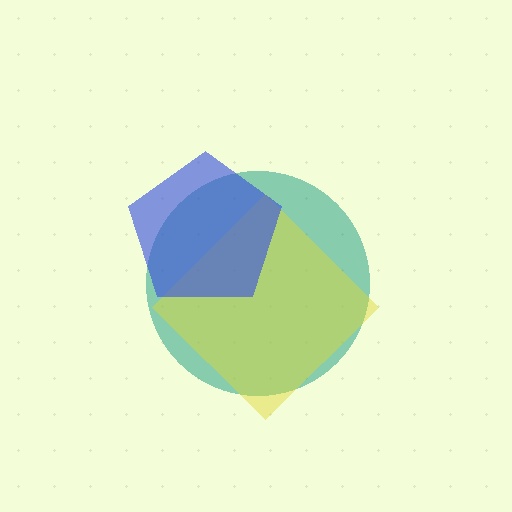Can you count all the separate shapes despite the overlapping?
Yes, there are 3 separate shapes.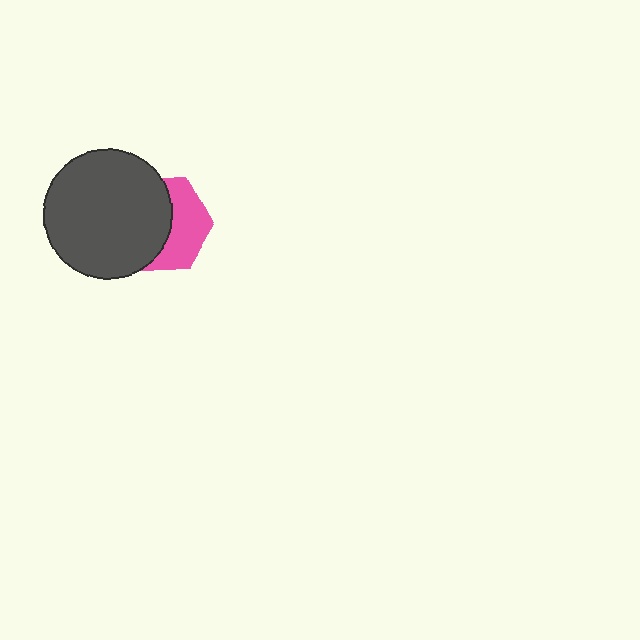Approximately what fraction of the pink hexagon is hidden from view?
Roughly 55% of the pink hexagon is hidden behind the dark gray circle.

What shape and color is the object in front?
The object in front is a dark gray circle.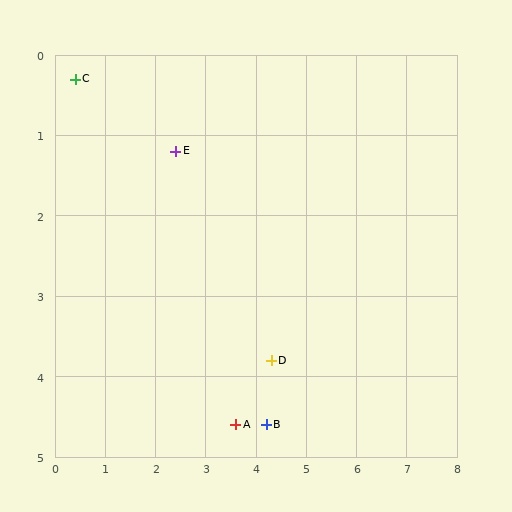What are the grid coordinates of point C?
Point C is at approximately (0.4, 0.3).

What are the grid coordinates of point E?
Point E is at approximately (2.4, 1.2).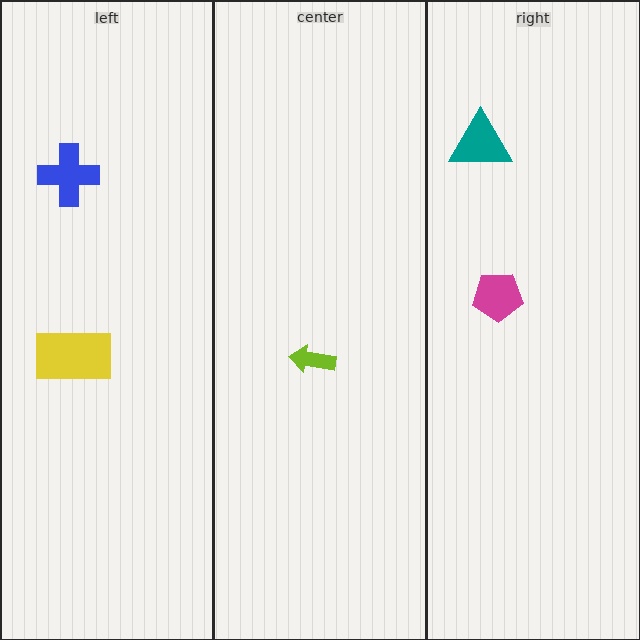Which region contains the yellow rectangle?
The left region.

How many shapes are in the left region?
2.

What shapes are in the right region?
The magenta pentagon, the teal triangle.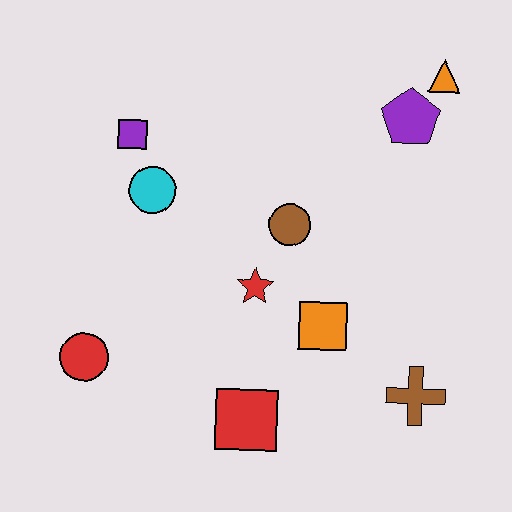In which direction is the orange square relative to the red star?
The orange square is to the right of the red star.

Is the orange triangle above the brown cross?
Yes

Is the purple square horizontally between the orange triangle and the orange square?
No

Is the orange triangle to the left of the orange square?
No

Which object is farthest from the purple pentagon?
The red circle is farthest from the purple pentagon.